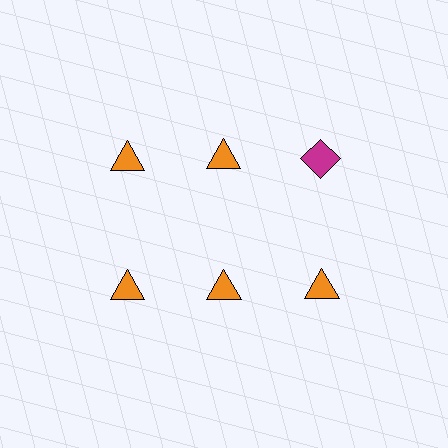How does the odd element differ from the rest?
It differs in both color (magenta instead of orange) and shape (diamond instead of triangle).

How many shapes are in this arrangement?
There are 6 shapes arranged in a grid pattern.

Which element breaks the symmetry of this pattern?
The magenta diamond in the top row, center column breaks the symmetry. All other shapes are orange triangles.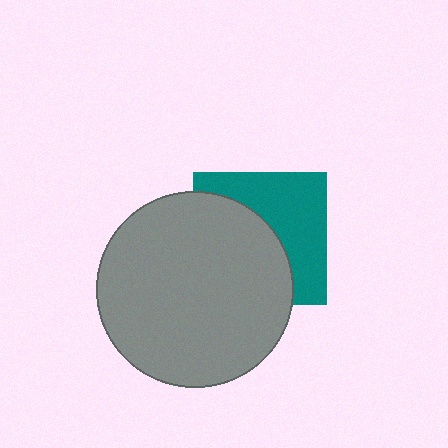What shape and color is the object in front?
The object in front is a gray circle.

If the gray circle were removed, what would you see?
You would see the complete teal square.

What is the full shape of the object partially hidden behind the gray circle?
The partially hidden object is a teal square.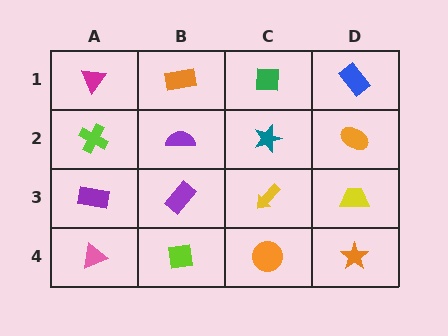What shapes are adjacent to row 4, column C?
A yellow arrow (row 3, column C), a lime square (row 4, column B), an orange star (row 4, column D).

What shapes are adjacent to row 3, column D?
An orange ellipse (row 2, column D), an orange star (row 4, column D), a yellow arrow (row 3, column C).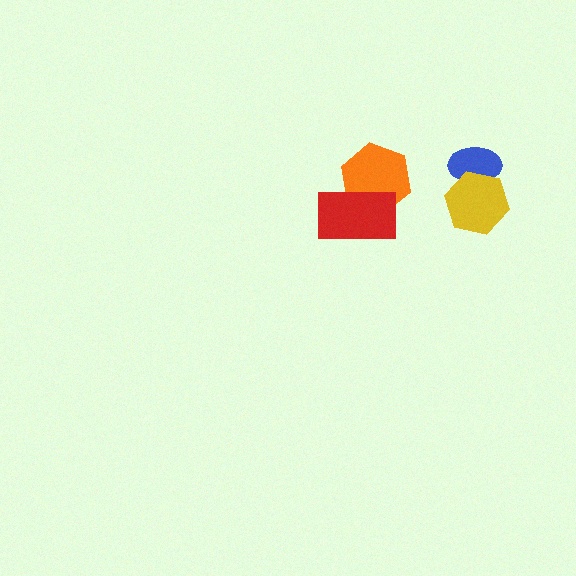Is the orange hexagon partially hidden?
Yes, it is partially covered by another shape.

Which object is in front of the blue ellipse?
The yellow hexagon is in front of the blue ellipse.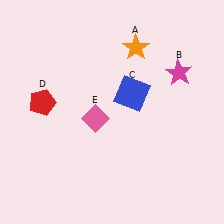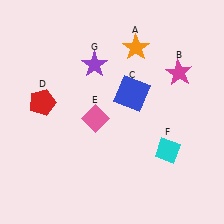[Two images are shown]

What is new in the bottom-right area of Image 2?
A cyan diamond (F) was added in the bottom-right area of Image 2.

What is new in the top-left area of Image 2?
A purple star (G) was added in the top-left area of Image 2.